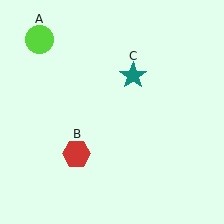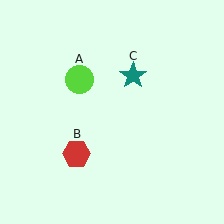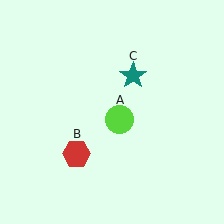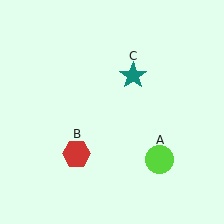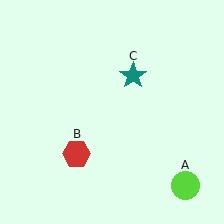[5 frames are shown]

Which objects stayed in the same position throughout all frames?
Red hexagon (object B) and teal star (object C) remained stationary.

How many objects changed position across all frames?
1 object changed position: lime circle (object A).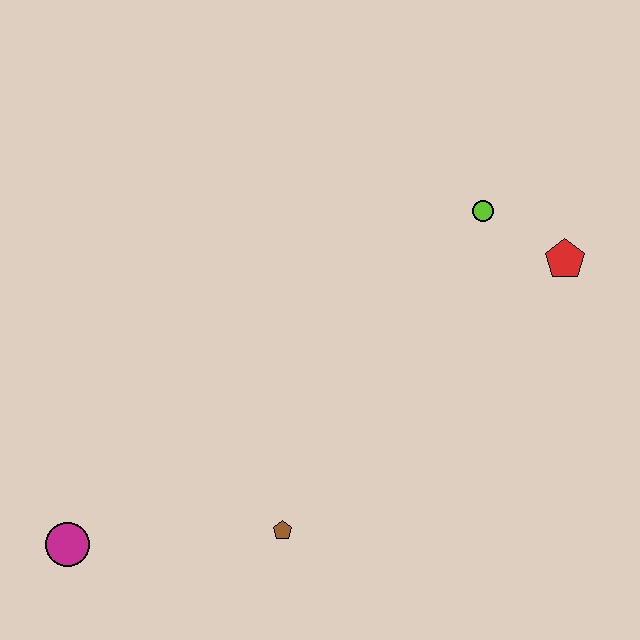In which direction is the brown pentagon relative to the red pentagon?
The brown pentagon is to the left of the red pentagon.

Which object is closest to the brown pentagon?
The magenta circle is closest to the brown pentagon.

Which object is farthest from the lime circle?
The magenta circle is farthest from the lime circle.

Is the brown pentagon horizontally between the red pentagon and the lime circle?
No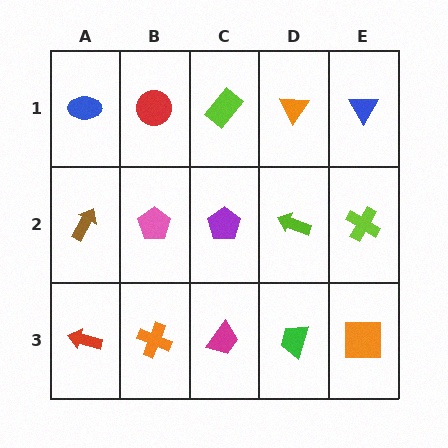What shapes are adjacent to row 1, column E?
A lime cross (row 2, column E), an orange triangle (row 1, column D).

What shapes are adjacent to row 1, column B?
A pink pentagon (row 2, column B), a blue ellipse (row 1, column A), a lime rectangle (row 1, column C).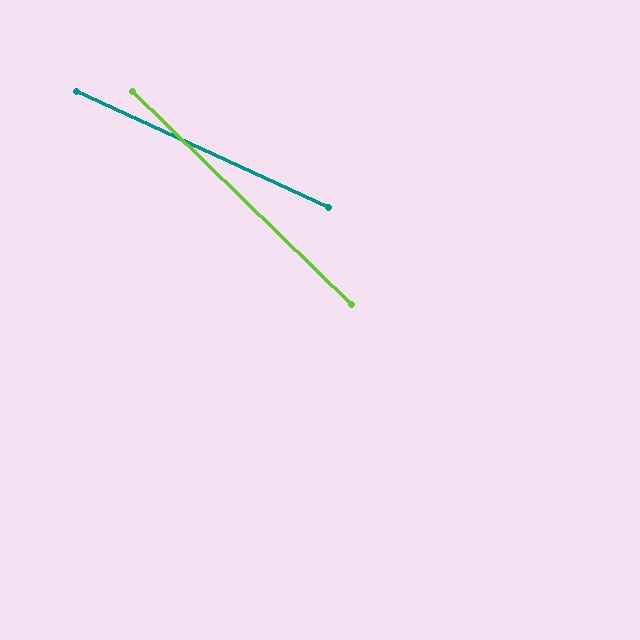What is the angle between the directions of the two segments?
Approximately 20 degrees.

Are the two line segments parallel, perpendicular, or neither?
Neither parallel nor perpendicular — they differ by about 20°.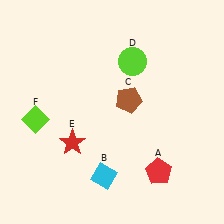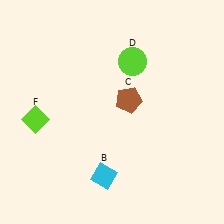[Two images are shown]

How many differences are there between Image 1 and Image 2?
There are 2 differences between the two images.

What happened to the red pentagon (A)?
The red pentagon (A) was removed in Image 2. It was in the bottom-right area of Image 1.